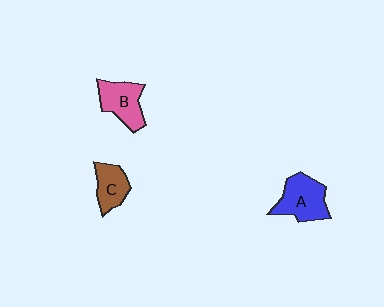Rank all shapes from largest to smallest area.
From largest to smallest: A (blue), B (pink), C (brown).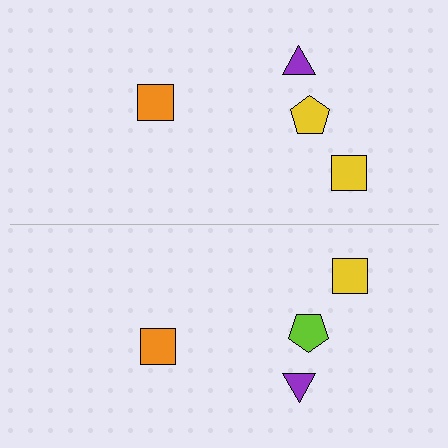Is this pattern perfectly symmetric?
No, the pattern is not perfectly symmetric. The lime pentagon on the bottom side breaks the symmetry — its mirror counterpart is yellow.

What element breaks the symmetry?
The lime pentagon on the bottom side breaks the symmetry — its mirror counterpart is yellow.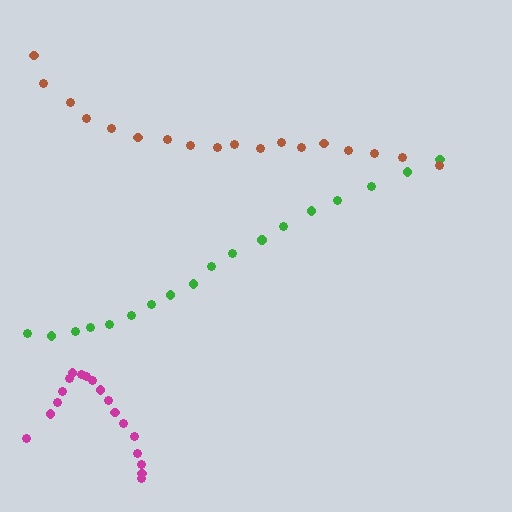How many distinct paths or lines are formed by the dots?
There are 3 distinct paths.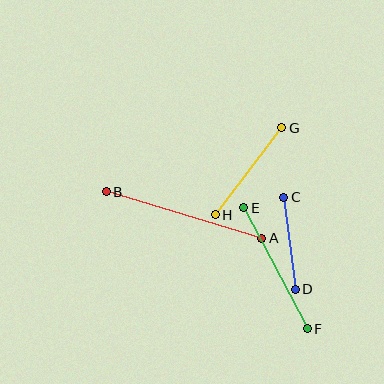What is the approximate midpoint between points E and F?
The midpoint is at approximately (275, 268) pixels.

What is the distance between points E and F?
The distance is approximately 137 pixels.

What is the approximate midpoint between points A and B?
The midpoint is at approximately (184, 215) pixels.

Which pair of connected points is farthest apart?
Points A and B are farthest apart.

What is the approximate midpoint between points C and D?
The midpoint is at approximately (290, 243) pixels.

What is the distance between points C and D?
The distance is approximately 93 pixels.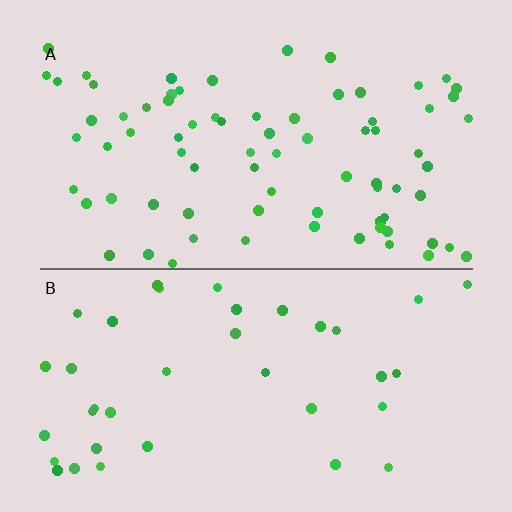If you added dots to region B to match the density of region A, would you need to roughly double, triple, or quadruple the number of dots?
Approximately double.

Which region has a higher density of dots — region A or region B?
A (the top).